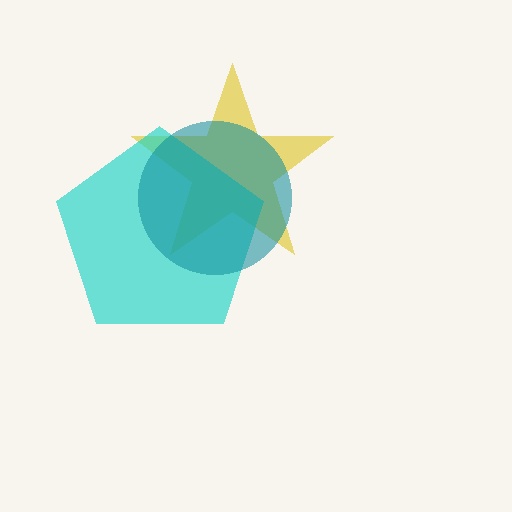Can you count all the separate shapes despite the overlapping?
Yes, there are 3 separate shapes.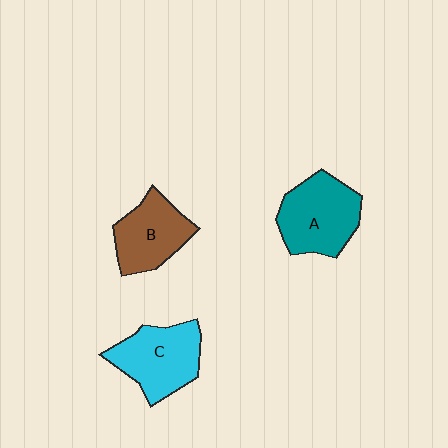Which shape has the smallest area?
Shape B (brown).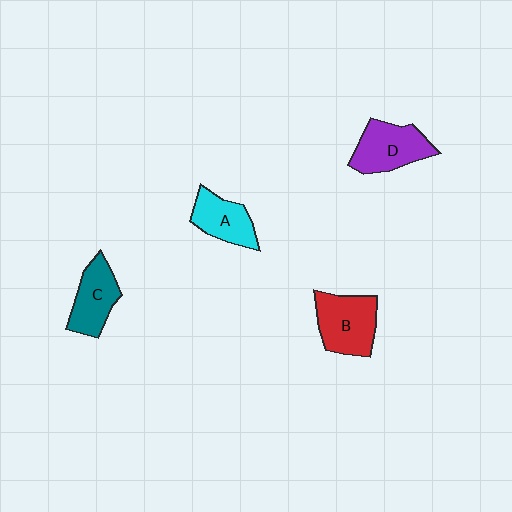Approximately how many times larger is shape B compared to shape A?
Approximately 1.3 times.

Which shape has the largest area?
Shape B (red).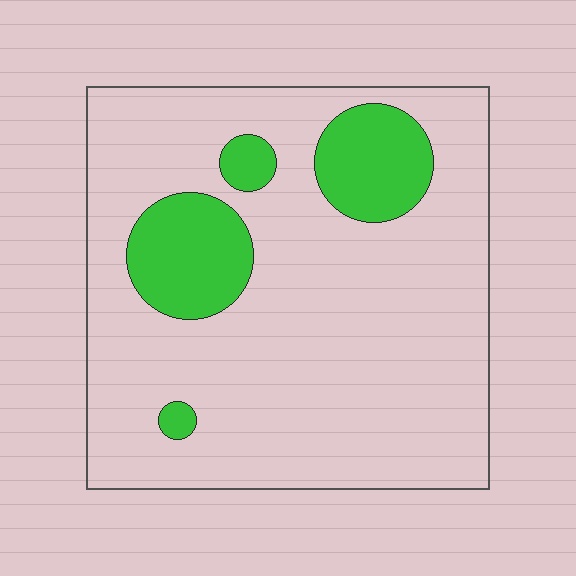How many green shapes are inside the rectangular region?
4.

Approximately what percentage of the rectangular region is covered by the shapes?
Approximately 15%.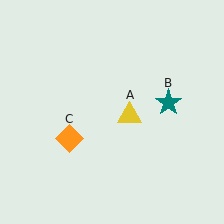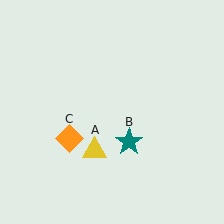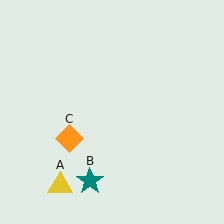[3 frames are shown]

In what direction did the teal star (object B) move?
The teal star (object B) moved down and to the left.